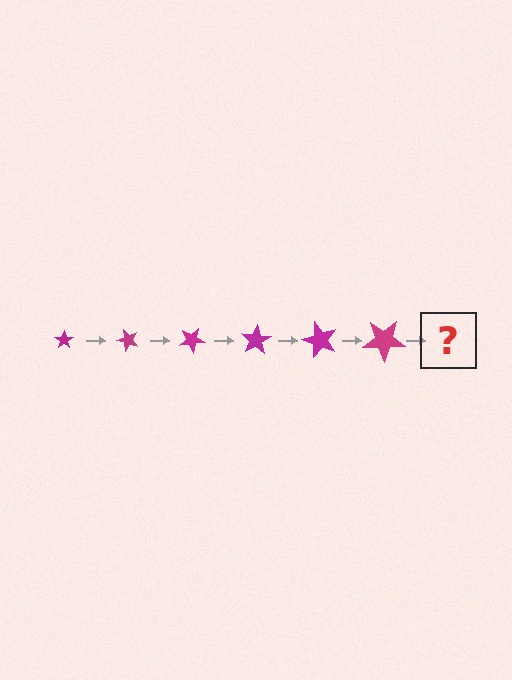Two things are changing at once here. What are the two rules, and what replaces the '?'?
The two rules are that the star grows larger each step and it rotates 50 degrees each step. The '?' should be a star, larger than the previous one and rotated 300 degrees from the start.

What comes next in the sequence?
The next element should be a star, larger than the previous one and rotated 300 degrees from the start.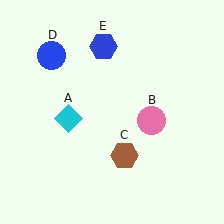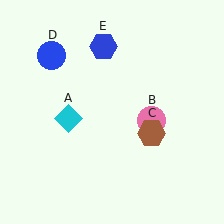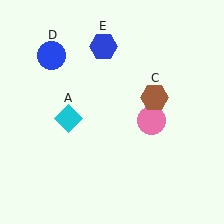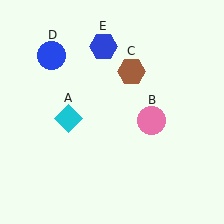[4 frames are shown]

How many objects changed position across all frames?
1 object changed position: brown hexagon (object C).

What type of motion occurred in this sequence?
The brown hexagon (object C) rotated counterclockwise around the center of the scene.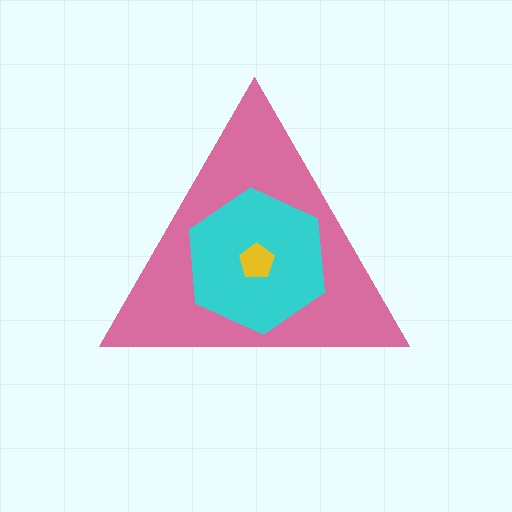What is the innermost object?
The yellow pentagon.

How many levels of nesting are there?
3.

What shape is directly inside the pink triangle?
The cyan hexagon.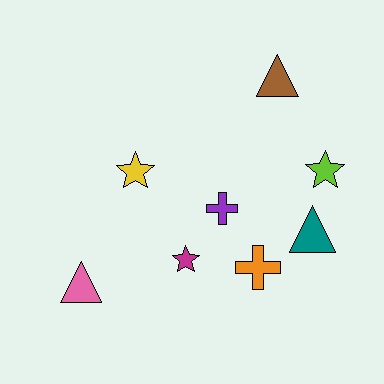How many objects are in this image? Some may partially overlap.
There are 8 objects.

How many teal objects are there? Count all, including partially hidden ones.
There is 1 teal object.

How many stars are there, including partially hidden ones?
There are 3 stars.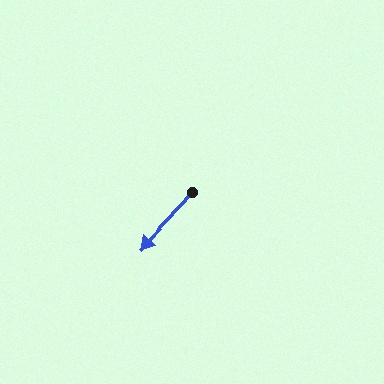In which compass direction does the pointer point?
Southwest.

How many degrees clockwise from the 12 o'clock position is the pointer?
Approximately 223 degrees.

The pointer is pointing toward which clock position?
Roughly 7 o'clock.